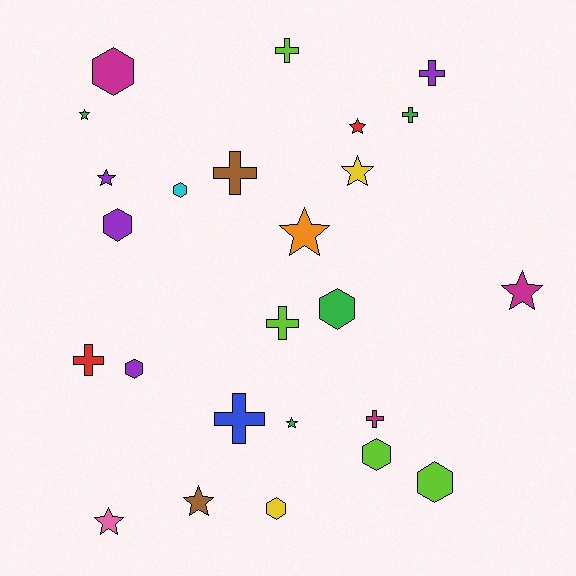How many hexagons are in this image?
There are 8 hexagons.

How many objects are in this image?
There are 25 objects.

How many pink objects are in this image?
There is 1 pink object.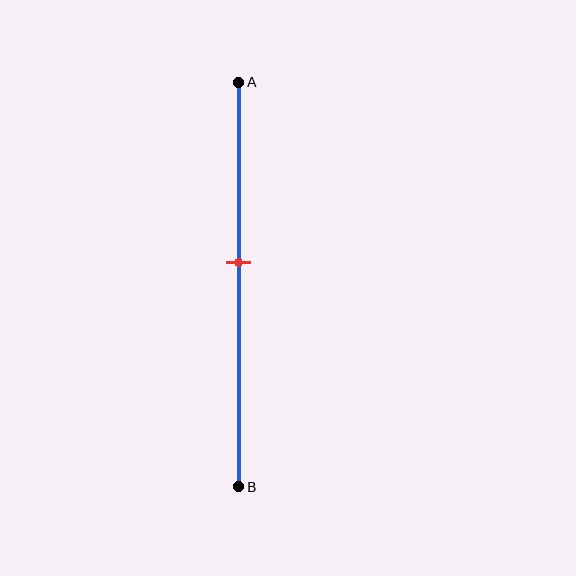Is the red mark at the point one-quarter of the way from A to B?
No, the mark is at about 45% from A, not at the 25% one-quarter point.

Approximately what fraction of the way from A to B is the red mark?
The red mark is approximately 45% of the way from A to B.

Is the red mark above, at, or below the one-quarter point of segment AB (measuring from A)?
The red mark is below the one-quarter point of segment AB.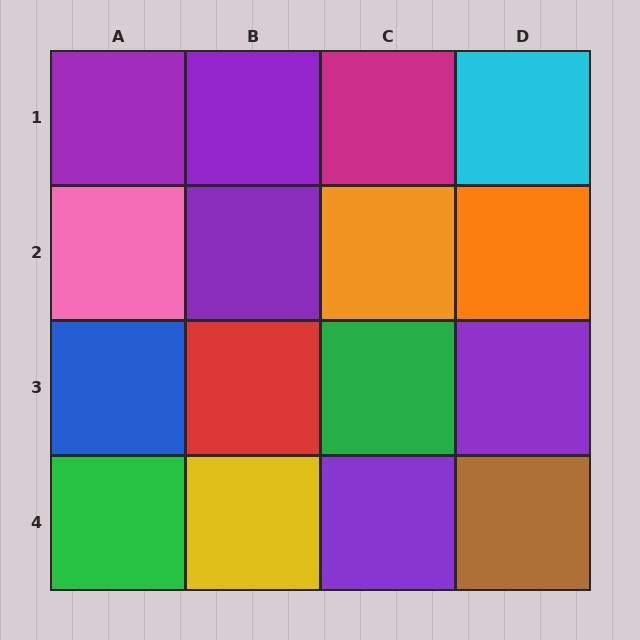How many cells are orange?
2 cells are orange.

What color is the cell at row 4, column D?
Brown.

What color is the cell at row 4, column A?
Green.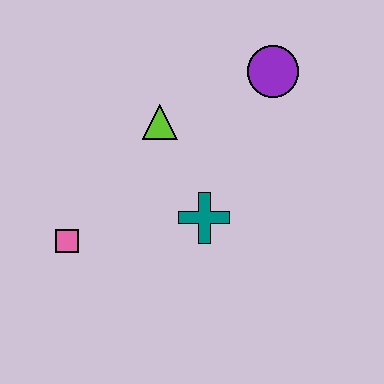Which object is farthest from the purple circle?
The pink square is farthest from the purple circle.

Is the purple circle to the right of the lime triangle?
Yes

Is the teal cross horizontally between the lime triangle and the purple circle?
Yes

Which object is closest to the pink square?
The teal cross is closest to the pink square.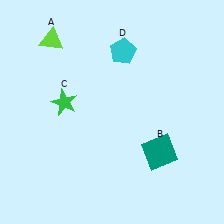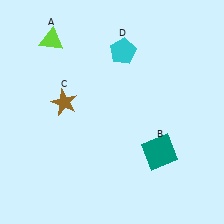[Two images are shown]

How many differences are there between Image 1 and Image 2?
There is 1 difference between the two images.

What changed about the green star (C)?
In Image 1, C is green. In Image 2, it changed to brown.